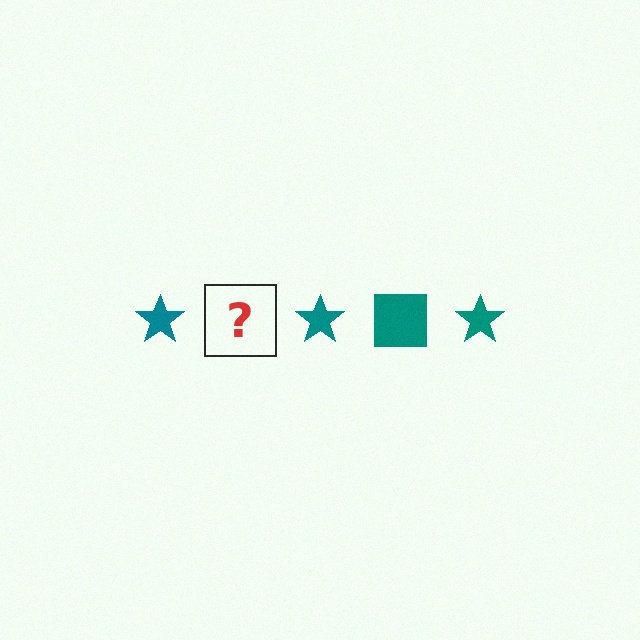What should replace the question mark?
The question mark should be replaced with a teal square.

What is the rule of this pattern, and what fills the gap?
The rule is that the pattern cycles through star, square shapes in teal. The gap should be filled with a teal square.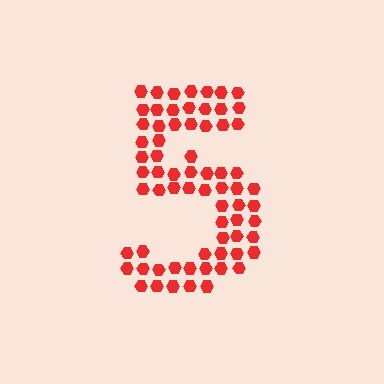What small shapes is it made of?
It is made of small hexagons.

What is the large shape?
The large shape is the digit 5.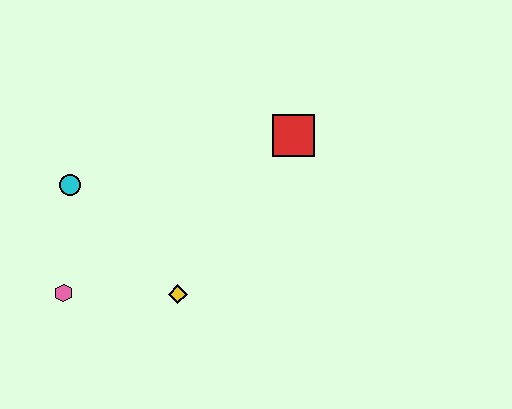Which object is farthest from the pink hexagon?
The red square is farthest from the pink hexagon.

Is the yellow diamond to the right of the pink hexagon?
Yes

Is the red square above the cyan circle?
Yes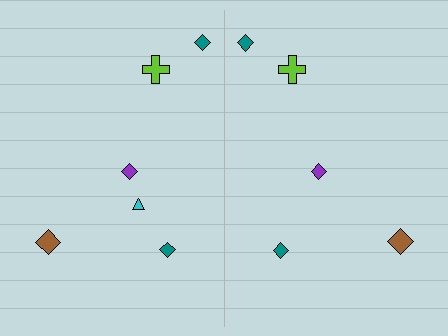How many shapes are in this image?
There are 11 shapes in this image.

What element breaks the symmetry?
A cyan triangle is missing from the right side.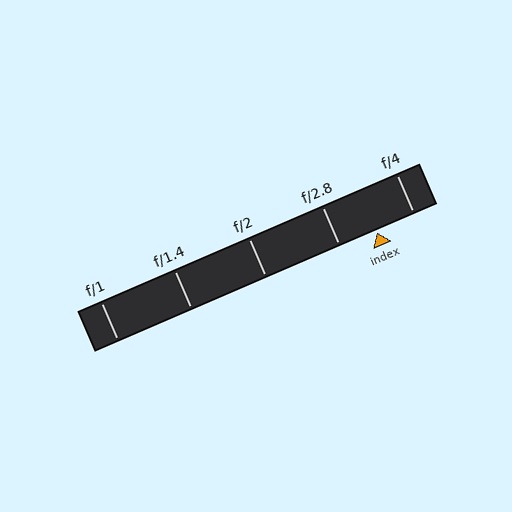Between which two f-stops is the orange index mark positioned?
The index mark is between f/2.8 and f/4.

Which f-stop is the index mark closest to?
The index mark is closest to f/4.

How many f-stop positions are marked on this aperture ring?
There are 5 f-stop positions marked.